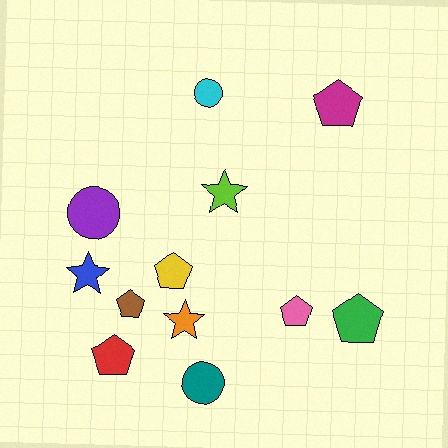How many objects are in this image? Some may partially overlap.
There are 12 objects.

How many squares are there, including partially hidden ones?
There are no squares.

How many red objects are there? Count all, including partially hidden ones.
There is 1 red object.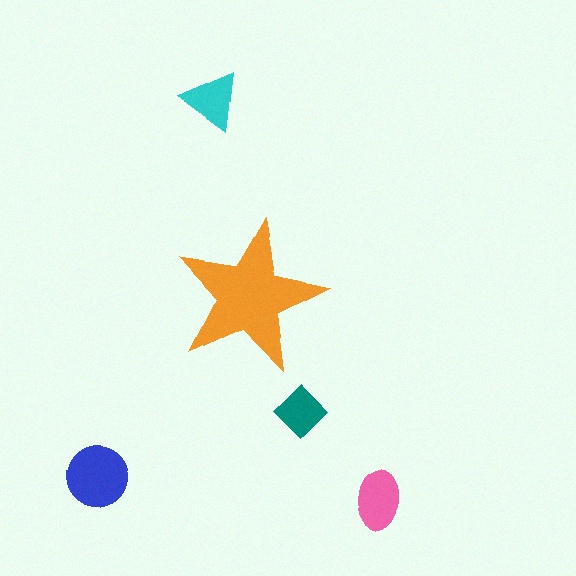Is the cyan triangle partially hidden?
No, the cyan triangle is fully visible.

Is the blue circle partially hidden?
No, the blue circle is fully visible.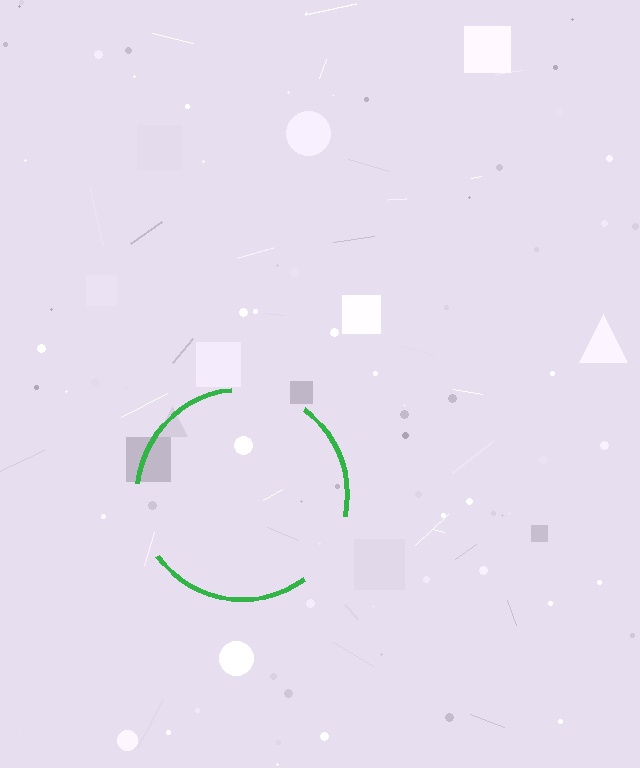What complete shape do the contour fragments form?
The contour fragments form a circle.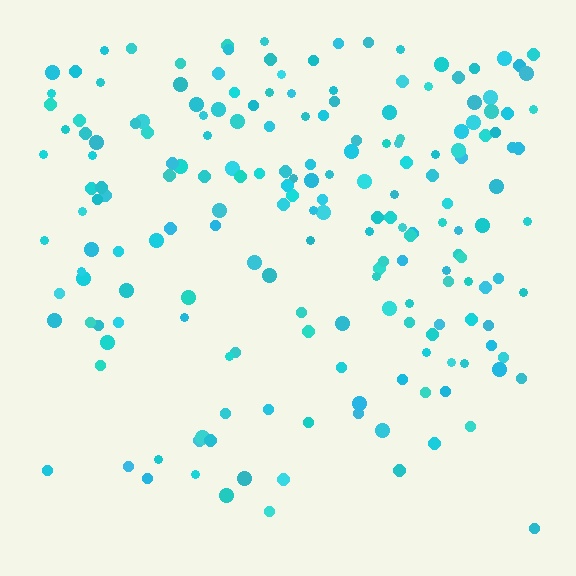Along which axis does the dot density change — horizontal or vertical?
Vertical.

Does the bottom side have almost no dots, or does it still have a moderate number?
Still a moderate number, just noticeably fewer than the top.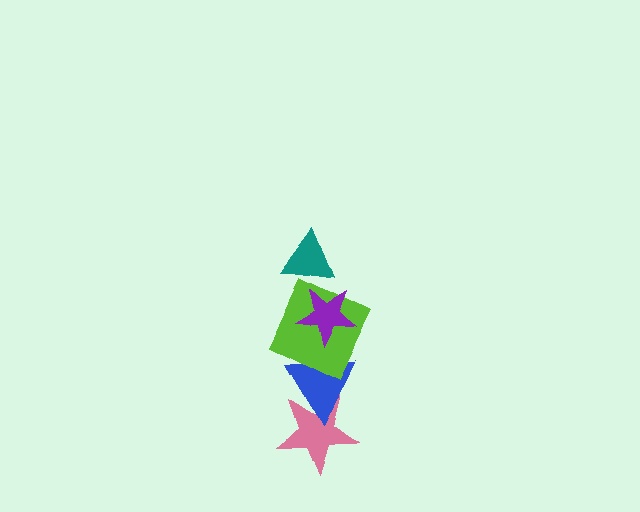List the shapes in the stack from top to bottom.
From top to bottom: the teal triangle, the purple star, the lime square, the blue triangle, the pink star.